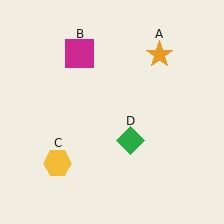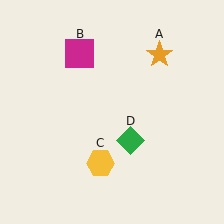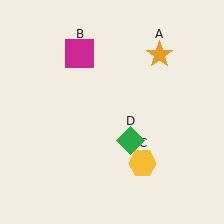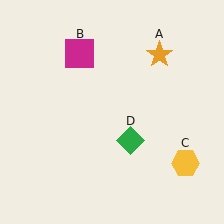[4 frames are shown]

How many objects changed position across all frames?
1 object changed position: yellow hexagon (object C).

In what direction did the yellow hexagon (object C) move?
The yellow hexagon (object C) moved right.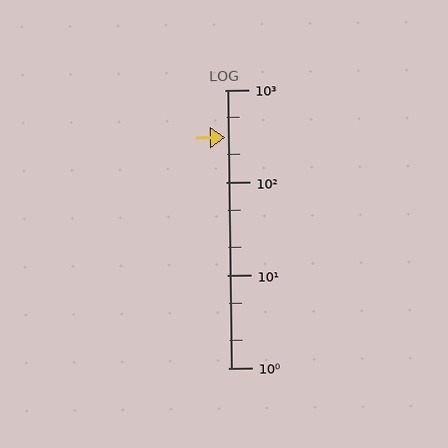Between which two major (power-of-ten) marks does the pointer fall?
The pointer is between 100 and 1000.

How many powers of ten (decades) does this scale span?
The scale spans 3 decades, from 1 to 1000.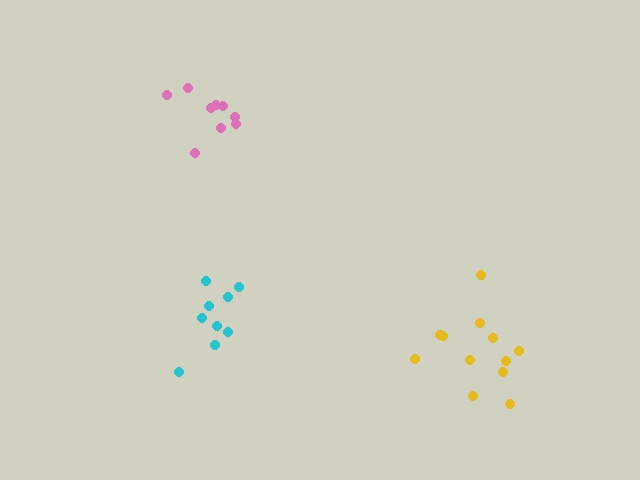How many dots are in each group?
Group 1: 9 dots, Group 2: 9 dots, Group 3: 13 dots (31 total).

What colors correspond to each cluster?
The clusters are colored: pink, cyan, yellow.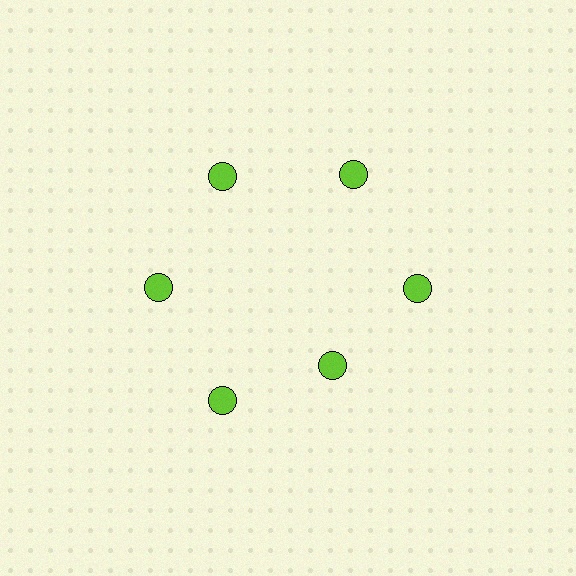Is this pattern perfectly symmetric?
No. The 6 lime circles are arranged in a ring, but one element near the 5 o'clock position is pulled inward toward the center, breaking the 6-fold rotational symmetry.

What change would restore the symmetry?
The symmetry would be restored by moving it outward, back onto the ring so that all 6 circles sit at equal angles and equal distance from the center.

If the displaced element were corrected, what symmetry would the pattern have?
It would have 6-fold rotational symmetry — the pattern would map onto itself every 60 degrees.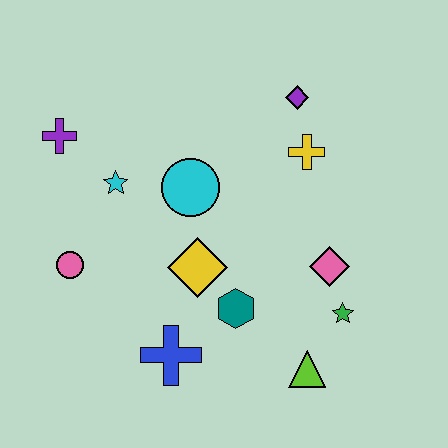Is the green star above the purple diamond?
No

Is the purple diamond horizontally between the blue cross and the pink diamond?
Yes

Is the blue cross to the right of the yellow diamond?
No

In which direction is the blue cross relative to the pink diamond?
The blue cross is to the left of the pink diamond.